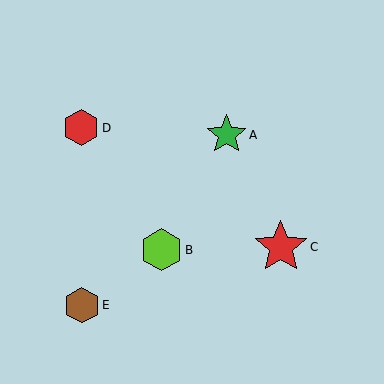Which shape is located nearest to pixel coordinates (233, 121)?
The green star (labeled A) at (227, 135) is nearest to that location.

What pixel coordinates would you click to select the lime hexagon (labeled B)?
Click at (161, 250) to select the lime hexagon B.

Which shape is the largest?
The red star (labeled C) is the largest.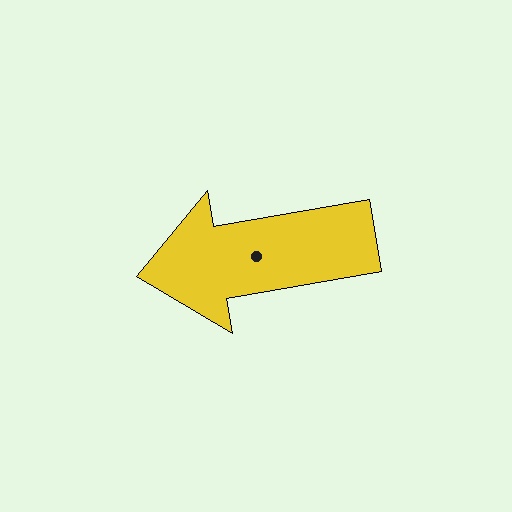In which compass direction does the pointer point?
West.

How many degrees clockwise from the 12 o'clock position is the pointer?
Approximately 260 degrees.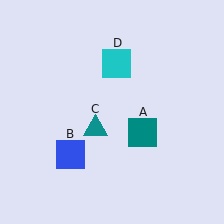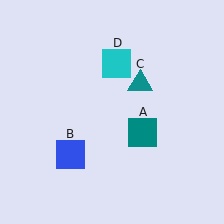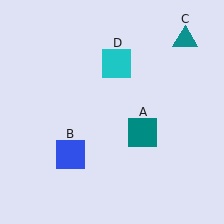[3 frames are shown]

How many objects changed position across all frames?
1 object changed position: teal triangle (object C).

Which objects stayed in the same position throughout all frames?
Teal square (object A) and blue square (object B) and cyan square (object D) remained stationary.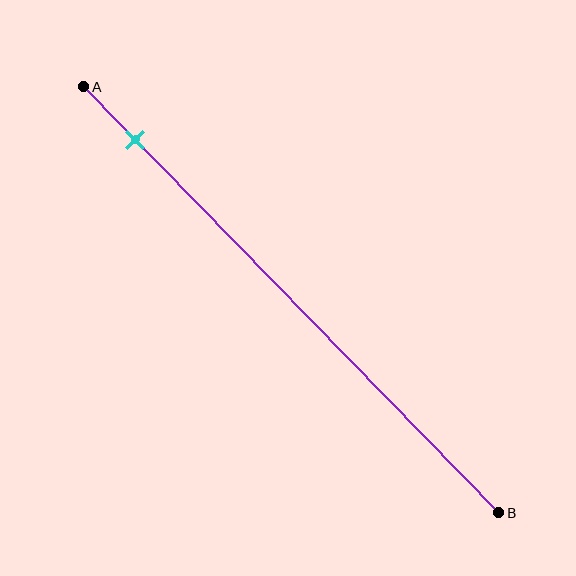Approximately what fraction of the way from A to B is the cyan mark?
The cyan mark is approximately 15% of the way from A to B.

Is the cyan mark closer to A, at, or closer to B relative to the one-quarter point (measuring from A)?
The cyan mark is closer to point A than the one-quarter point of segment AB.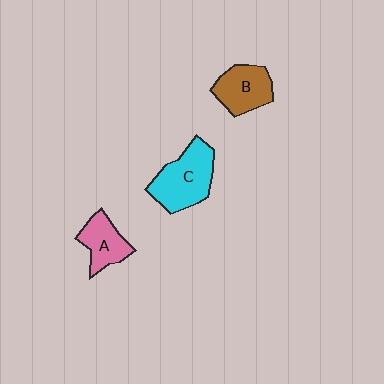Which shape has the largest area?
Shape C (cyan).